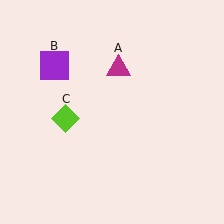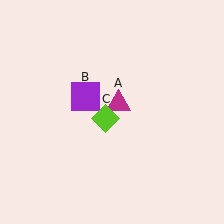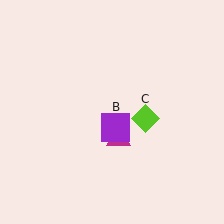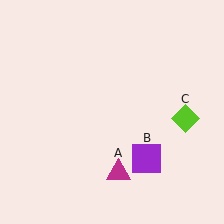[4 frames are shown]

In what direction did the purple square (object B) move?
The purple square (object B) moved down and to the right.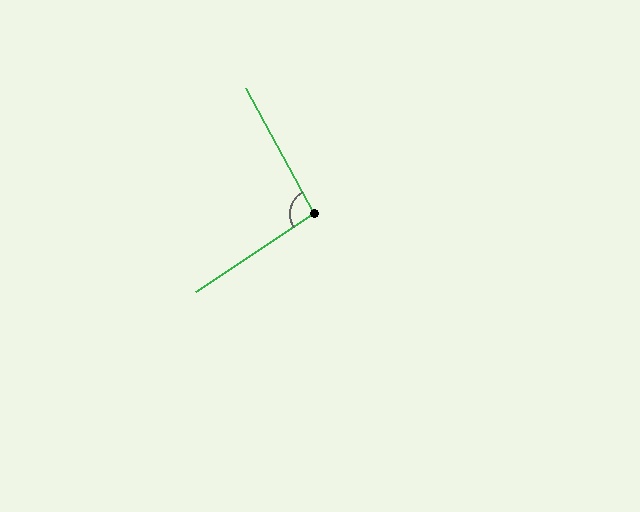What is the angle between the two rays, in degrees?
Approximately 95 degrees.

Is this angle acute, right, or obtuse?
It is approximately a right angle.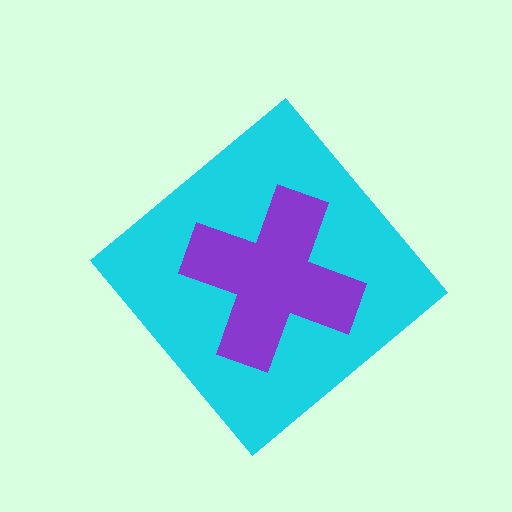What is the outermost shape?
The cyan diamond.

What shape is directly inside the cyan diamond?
The purple cross.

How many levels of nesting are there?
2.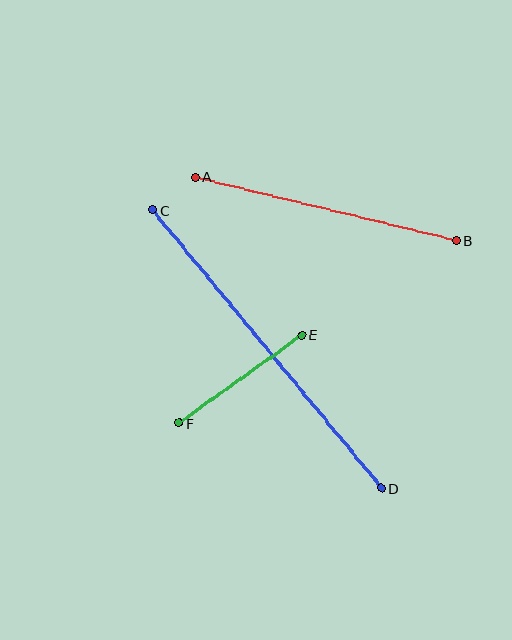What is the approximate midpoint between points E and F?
The midpoint is at approximately (241, 379) pixels.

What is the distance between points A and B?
The distance is approximately 268 pixels.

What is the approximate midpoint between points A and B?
The midpoint is at approximately (326, 209) pixels.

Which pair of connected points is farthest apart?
Points C and D are farthest apart.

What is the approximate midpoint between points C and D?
The midpoint is at approximately (267, 349) pixels.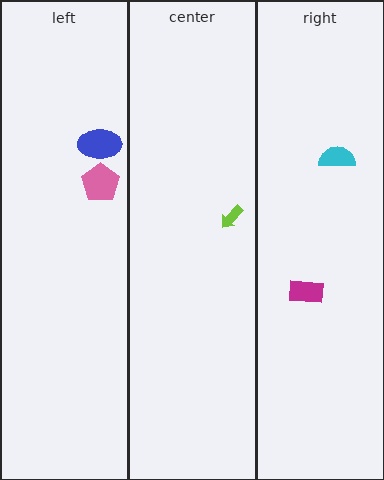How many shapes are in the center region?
1.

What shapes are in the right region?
The cyan semicircle, the magenta rectangle.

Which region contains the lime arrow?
The center region.